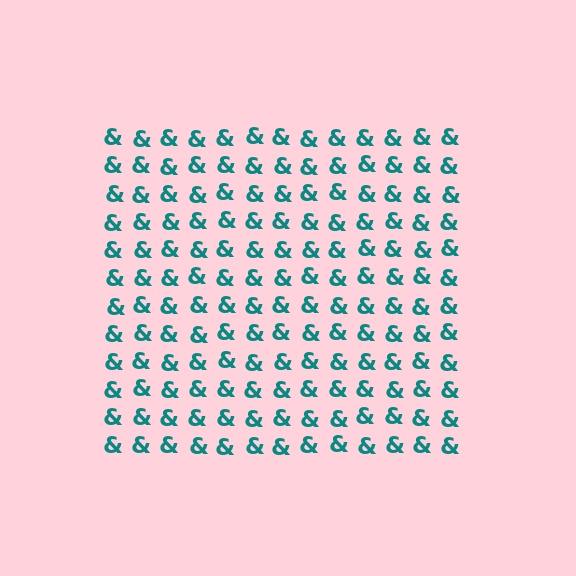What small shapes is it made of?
It is made of small ampersands.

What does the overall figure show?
The overall figure shows a square.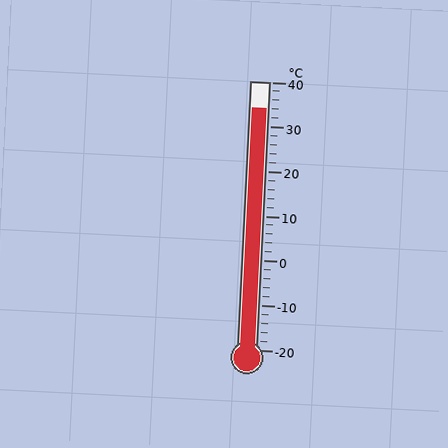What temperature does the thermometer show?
The thermometer shows approximately 34°C.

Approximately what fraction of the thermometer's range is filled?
The thermometer is filled to approximately 90% of its range.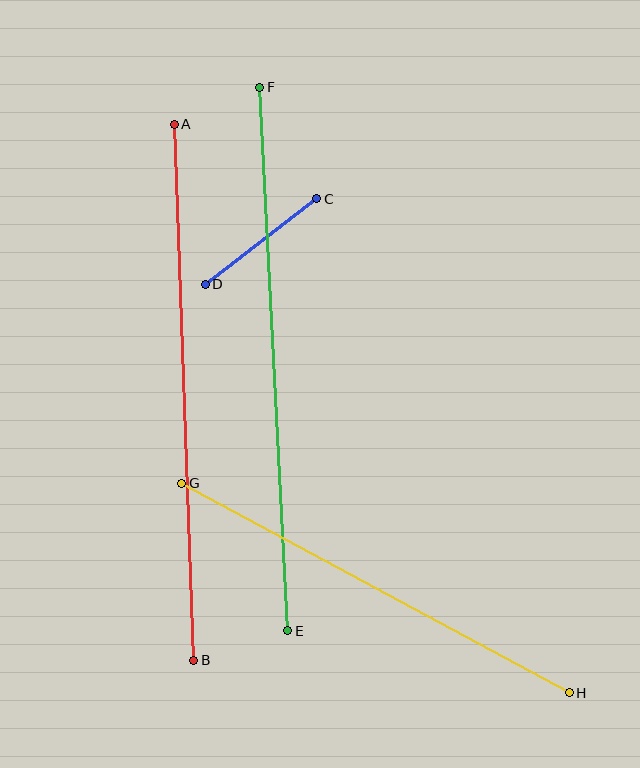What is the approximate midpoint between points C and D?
The midpoint is at approximately (261, 241) pixels.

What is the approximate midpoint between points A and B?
The midpoint is at approximately (184, 392) pixels.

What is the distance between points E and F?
The distance is approximately 544 pixels.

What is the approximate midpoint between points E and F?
The midpoint is at approximately (274, 359) pixels.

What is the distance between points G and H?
The distance is approximately 441 pixels.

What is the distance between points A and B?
The distance is approximately 537 pixels.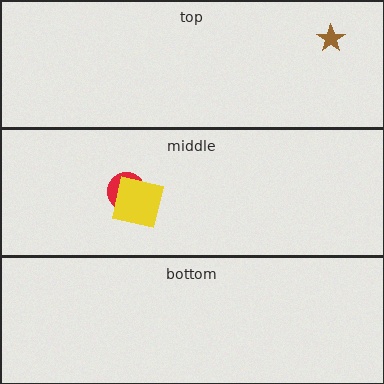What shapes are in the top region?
The brown star.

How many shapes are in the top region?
1.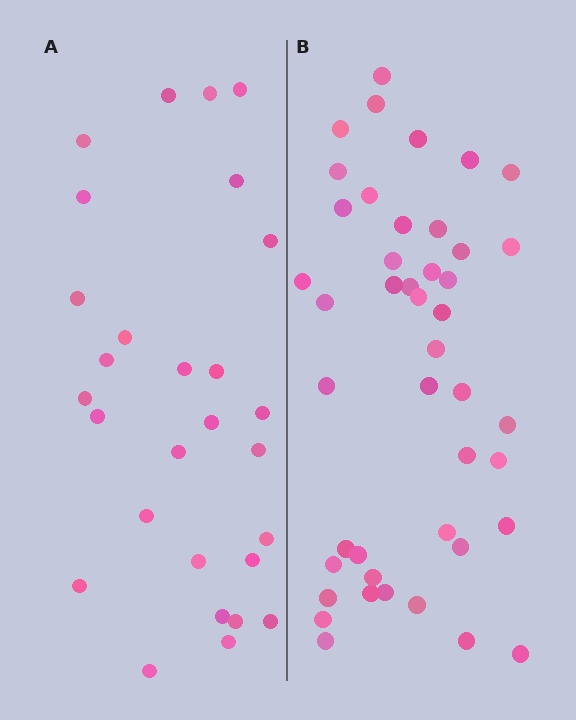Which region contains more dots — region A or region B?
Region B (the right region) has more dots.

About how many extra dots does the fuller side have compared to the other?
Region B has approximately 15 more dots than region A.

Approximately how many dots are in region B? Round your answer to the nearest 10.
About 40 dots. (The exact count is 44, which rounds to 40.)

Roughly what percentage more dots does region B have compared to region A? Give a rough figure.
About 55% more.